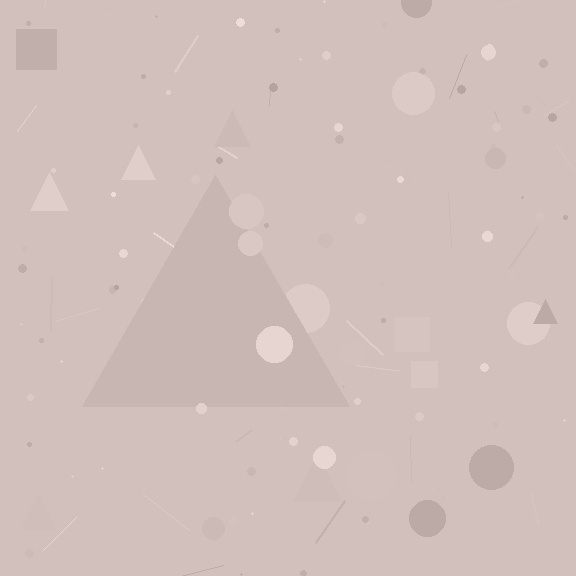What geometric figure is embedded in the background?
A triangle is embedded in the background.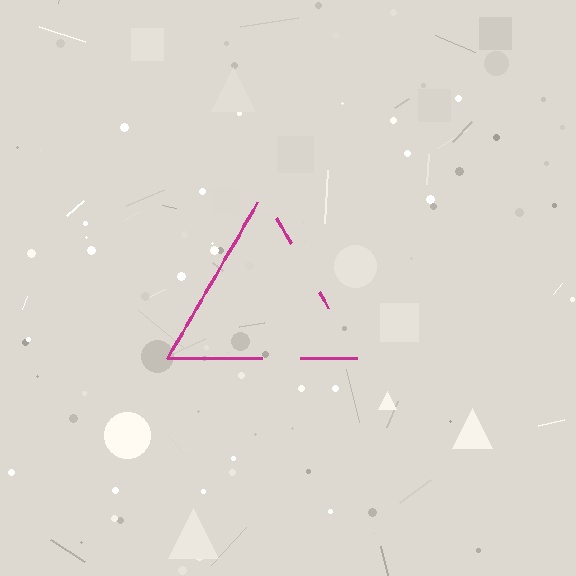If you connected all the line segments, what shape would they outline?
They would outline a triangle.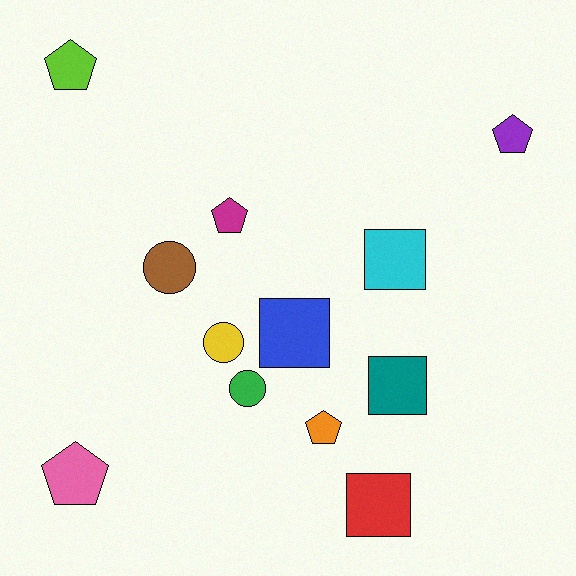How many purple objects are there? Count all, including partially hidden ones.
There is 1 purple object.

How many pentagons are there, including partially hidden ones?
There are 5 pentagons.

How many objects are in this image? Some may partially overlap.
There are 12 objects.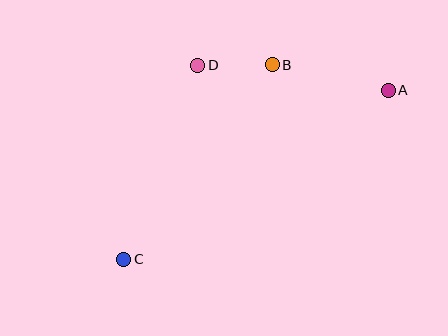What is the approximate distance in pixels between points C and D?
The distance between C and D is approximately 208 pixels.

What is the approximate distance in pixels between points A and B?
The distance between A and B is approximately 119 pixels.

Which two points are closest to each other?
Points B and D are closest to each other.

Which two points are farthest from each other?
Points A and C are farthest from each other.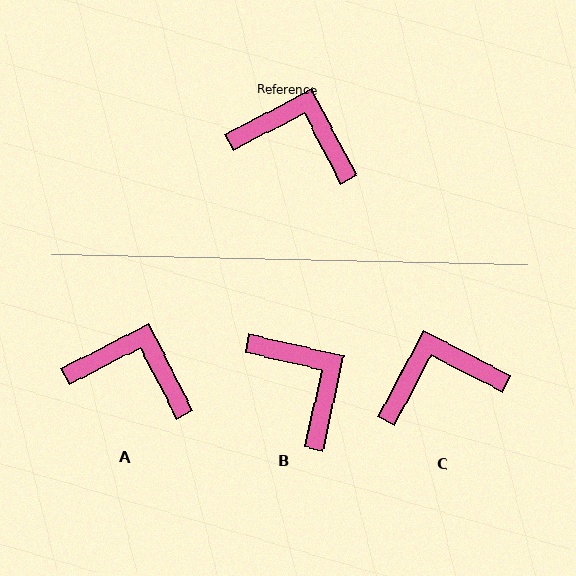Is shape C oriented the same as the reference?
No, it is off by about 35 degrees.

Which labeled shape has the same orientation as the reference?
A.